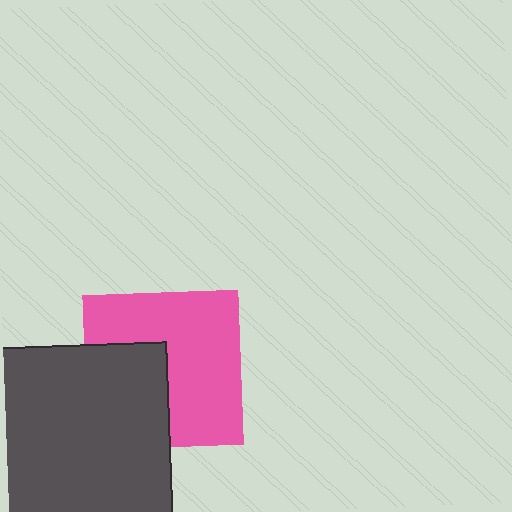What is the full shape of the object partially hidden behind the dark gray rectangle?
The partially hidden object is a pink square.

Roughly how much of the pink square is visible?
About half of it is visible (roughly 64%).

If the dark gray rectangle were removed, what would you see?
You would see the complete pink square.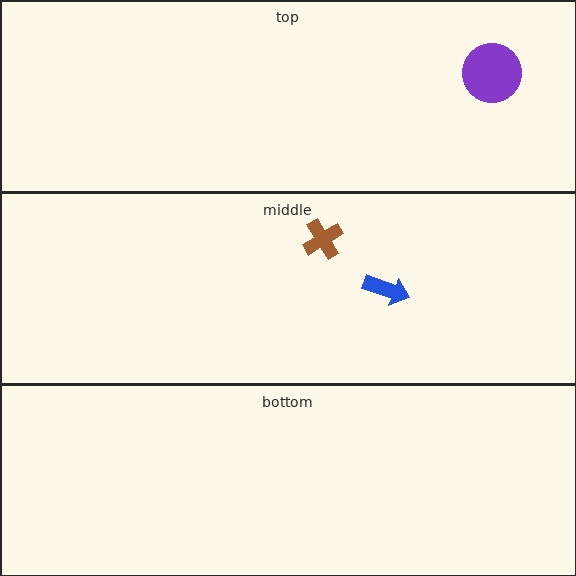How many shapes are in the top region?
1.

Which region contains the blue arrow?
The middle region.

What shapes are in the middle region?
The blue arrow, the brown cross.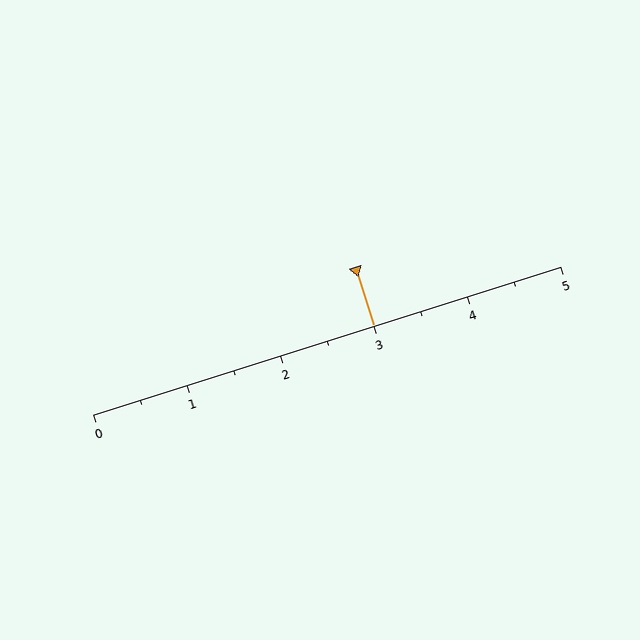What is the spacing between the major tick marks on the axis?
The major ticks are spaced 1 apart.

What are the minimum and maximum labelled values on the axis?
The axis runs from 0 to 5.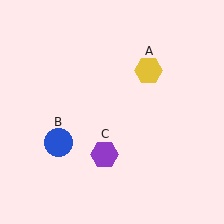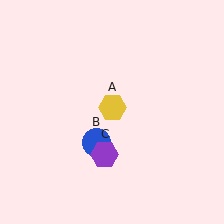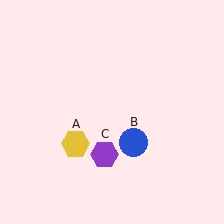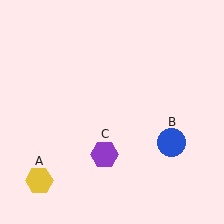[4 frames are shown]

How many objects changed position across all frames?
2 objects changed position: yellow hexagon (object A), blue circle (object B).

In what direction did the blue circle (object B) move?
The blue circle (object B) moved right.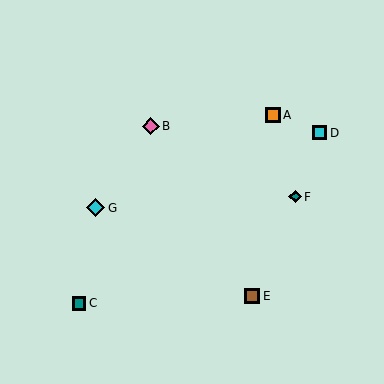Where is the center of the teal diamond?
The center of the teal diamond is at (295, 197).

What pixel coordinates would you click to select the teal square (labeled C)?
Click at (79, 303) to select the teal square C.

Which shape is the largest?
The cyan diamond (labeled G) is the largest.